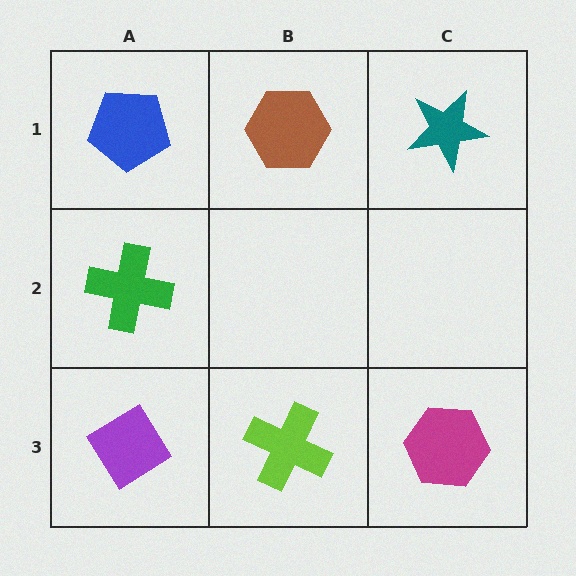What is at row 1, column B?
A brown hexagon.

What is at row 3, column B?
A lime cross.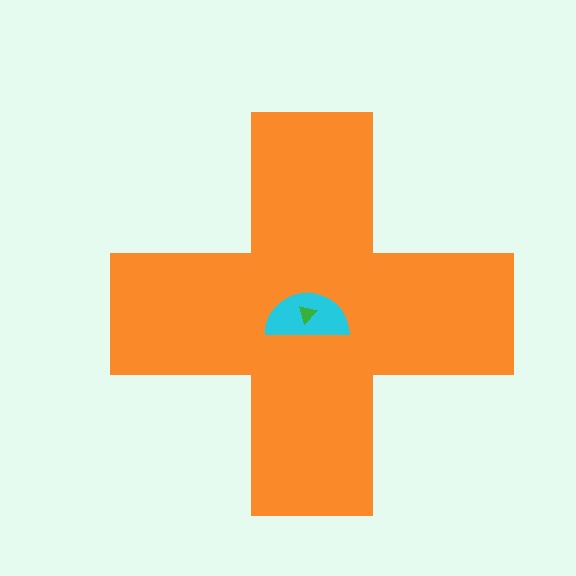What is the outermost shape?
The orange cross.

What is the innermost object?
The green triangle.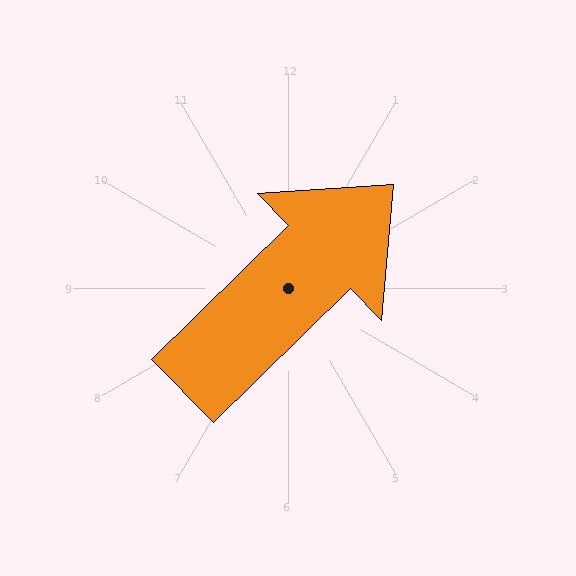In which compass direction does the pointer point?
Northeast.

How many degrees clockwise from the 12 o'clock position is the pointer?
Approximately 46 degrees.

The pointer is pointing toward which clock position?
Roughly 2 o'clock.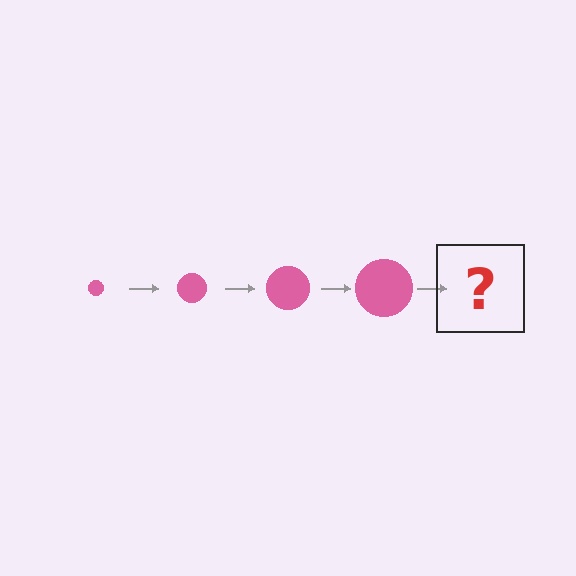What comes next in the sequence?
The next element should be a pink circle, larger than the previous one.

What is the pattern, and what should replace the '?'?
The pattern is that the circle gets progressively larger each step. The '?' should be a pink circle, larger than the previous one.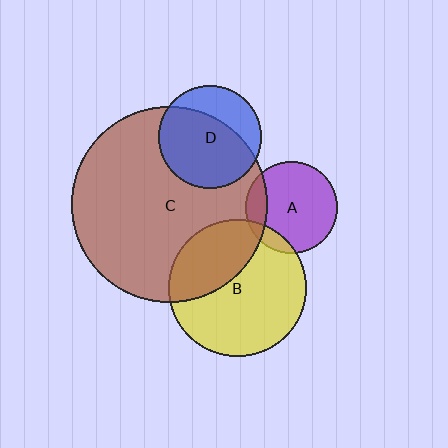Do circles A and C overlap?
Yes.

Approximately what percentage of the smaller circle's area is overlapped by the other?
Approximately 15%.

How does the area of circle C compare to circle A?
Approximately 4.5 times.